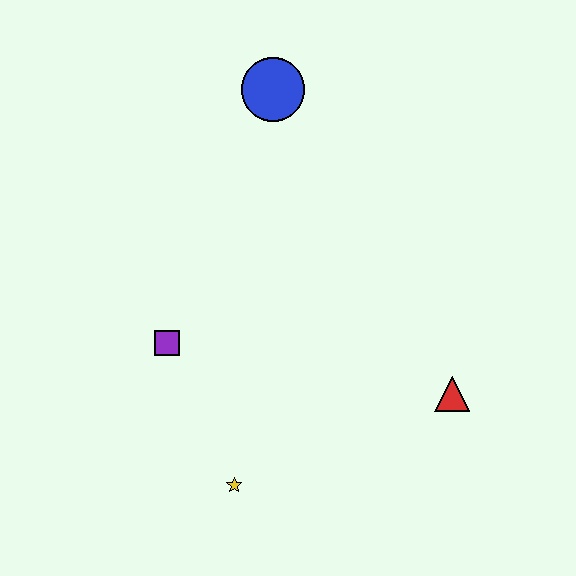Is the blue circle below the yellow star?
No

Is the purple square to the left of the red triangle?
Yes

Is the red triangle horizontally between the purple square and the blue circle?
No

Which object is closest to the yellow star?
The purple square is closest to the yellow star.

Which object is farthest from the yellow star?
The blue circle is farthest from the yellow star.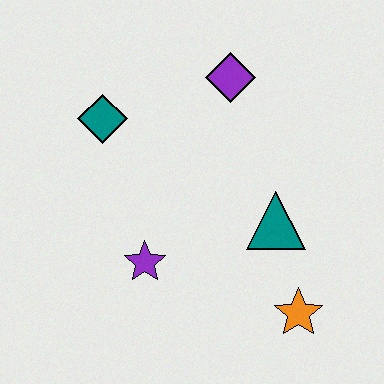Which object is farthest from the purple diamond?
The orange star is farthest from the purple diamond.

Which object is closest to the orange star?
The teal triangle is closest to the orange star.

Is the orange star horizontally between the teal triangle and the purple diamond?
No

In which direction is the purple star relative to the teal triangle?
The purple star is to the left of the teal triangle.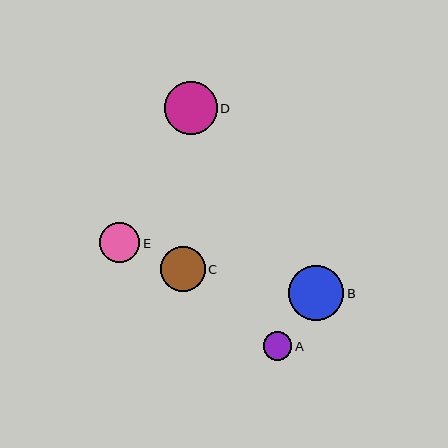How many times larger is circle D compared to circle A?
Circle D is approximately 1.8 times the size of circle A.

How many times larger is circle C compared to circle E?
Circle C is approximately 1.1 times the size of circle E.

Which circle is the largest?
Circle B is the largest with a size of approximately 56 pixels.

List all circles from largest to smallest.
From largest to smallest: B, D, C, E, A.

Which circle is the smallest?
Circle A is the smallest with a size of approximately 29 pixels.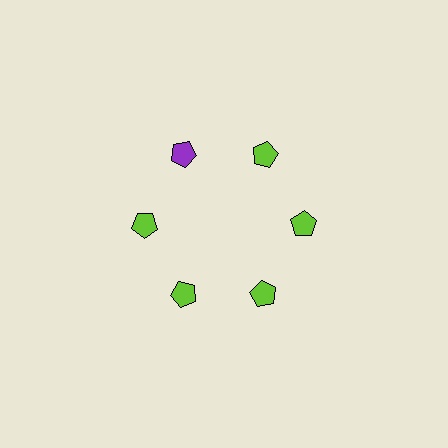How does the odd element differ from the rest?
It has a different color: purple instead of lime.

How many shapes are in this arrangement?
There are 6 shapes arranged in a ring pattern.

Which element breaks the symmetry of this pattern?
The purple pentagon at roughly the 11 o'clock position breaks the symmetry. All other shapes are lime pentagons.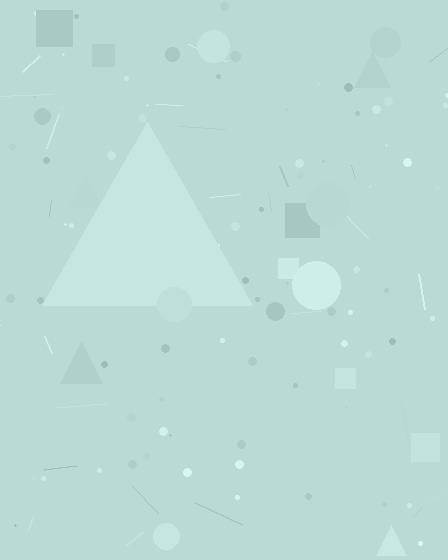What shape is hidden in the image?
A triangle is hidden in the image.